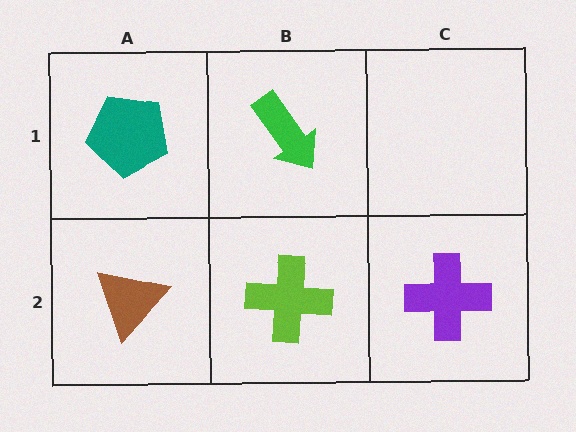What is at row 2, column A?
A brown triangle.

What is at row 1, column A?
A teal pentagon.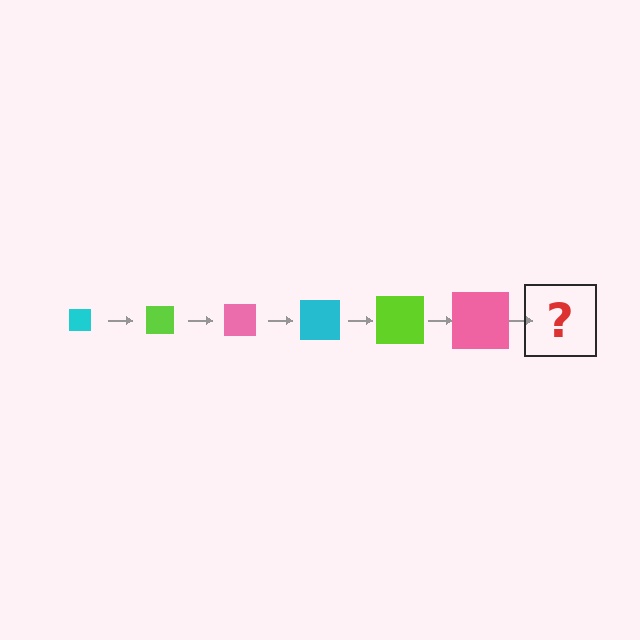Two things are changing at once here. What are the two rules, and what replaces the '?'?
The two rules are that the square grows larger each step and the color cycles through cyan, lime, and pink. The '?' should be a cyan square, larger than the previous one.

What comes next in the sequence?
The next element should be a cyan square, larger than the previous one.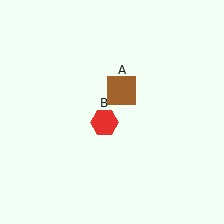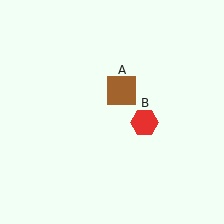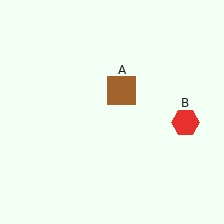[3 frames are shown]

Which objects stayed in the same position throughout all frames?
Brown square (object A) remained stationary.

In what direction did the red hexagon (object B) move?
The red hexagon (object B) moved right.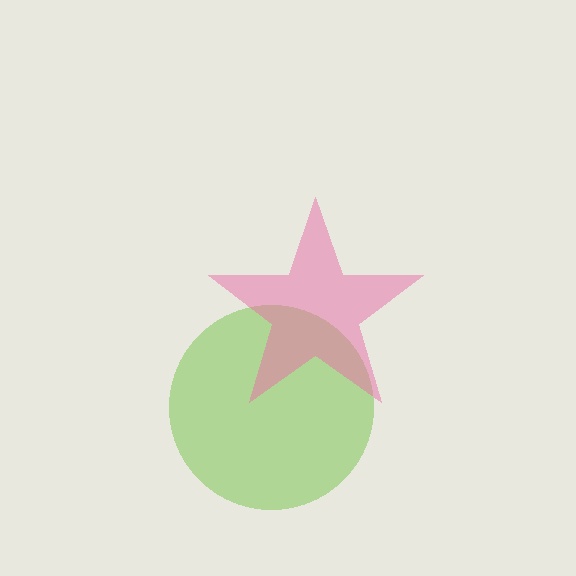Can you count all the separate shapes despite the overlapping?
Yes, there are 2 separate shapes.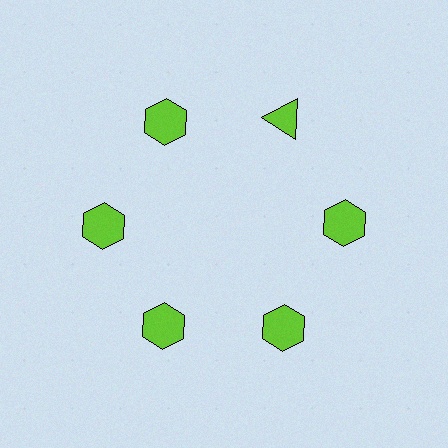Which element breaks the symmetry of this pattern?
The lime triangle at roughly the 1 o'clock position breaks the symmetry. All other shapes are lime hexagons.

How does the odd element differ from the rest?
It has a different shape: triangle instead of hexagon.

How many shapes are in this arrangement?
There are 6 shapes arranged in a ring pattern.